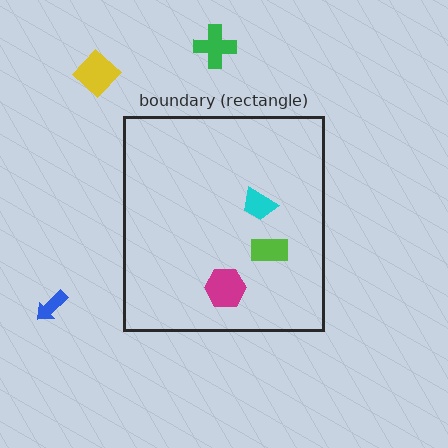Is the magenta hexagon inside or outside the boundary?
Inside.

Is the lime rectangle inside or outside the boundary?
Inside.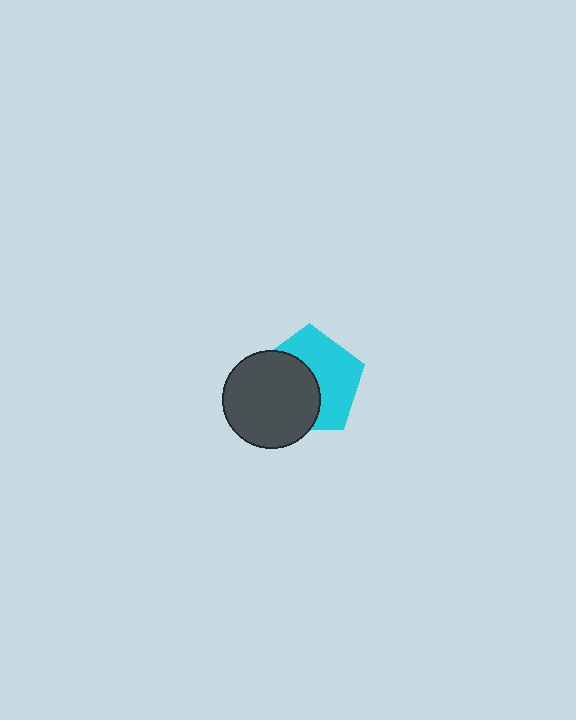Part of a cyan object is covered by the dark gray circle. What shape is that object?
It is a pentagon.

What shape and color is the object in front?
The object in front is a dark gray circle.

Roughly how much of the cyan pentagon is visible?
About half of it is visible (roughly 52%).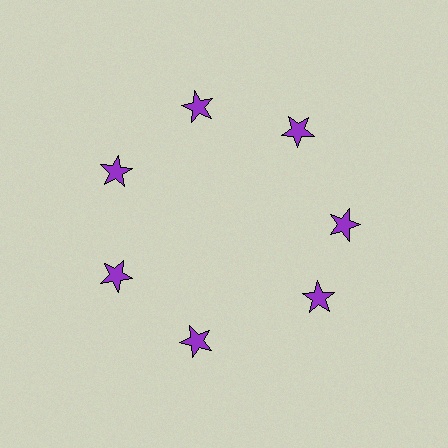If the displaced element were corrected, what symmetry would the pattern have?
It would have 7-fold rotational symmetry — the pattern would map onto itself every 51 degrees.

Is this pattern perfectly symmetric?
No. The 7 purple stars are arranged in a ring, but one element near the 5 o'clock position is rotated out of alignment along the ring, breaking the 7-fold rotational symmetry.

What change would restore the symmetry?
The symmetry would be restored by rotating it back into even spacing with its neighbors so that all 7 stars sit at equal angles and equal distance from the center.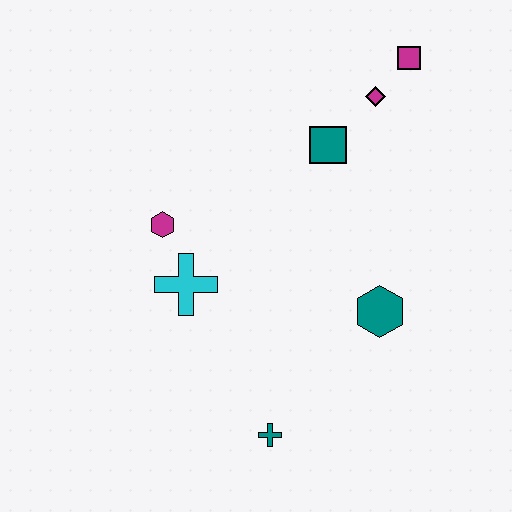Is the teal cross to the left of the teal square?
Yes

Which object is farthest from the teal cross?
The magenta square is farthest from the teal cross.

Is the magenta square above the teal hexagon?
Yes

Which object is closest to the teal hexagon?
The teal cross is closest to the teal hexagon.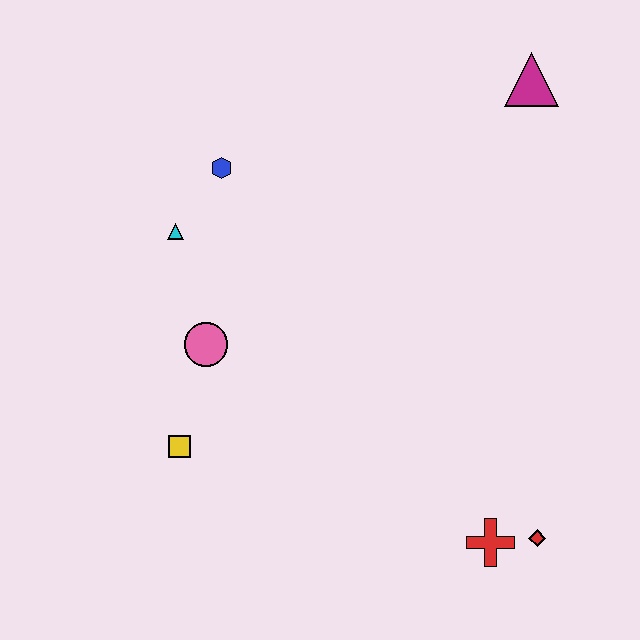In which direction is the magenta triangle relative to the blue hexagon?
The magenta triangle is to the right of the blue hexagon.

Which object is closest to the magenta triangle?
The blue hexagon is closest to the magenta triangle.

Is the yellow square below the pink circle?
Yes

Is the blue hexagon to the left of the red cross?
Yes